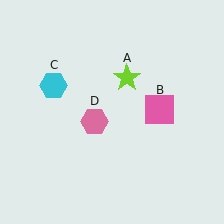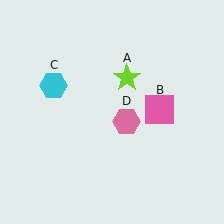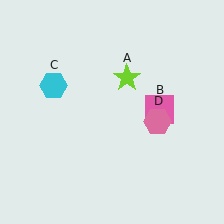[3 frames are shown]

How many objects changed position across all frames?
1 object changed position: pink hexagon (object D).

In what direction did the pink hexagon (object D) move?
The pink hexagon (object D) moved right.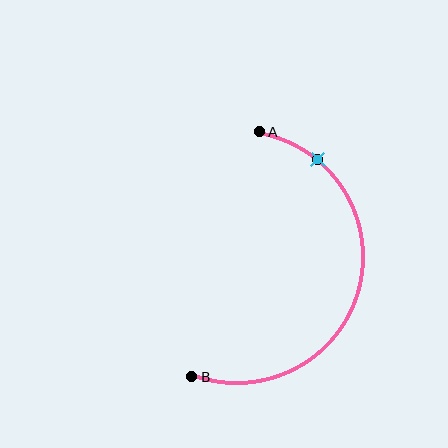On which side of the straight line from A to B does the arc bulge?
The arc bulges to the right of the straight line connecting A and B.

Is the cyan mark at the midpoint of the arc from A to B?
No. The cyan mark lies on the arc but is closer to endpoint A. The arc midpoint would be at the point on the curve equidistant along the arc from both A and B.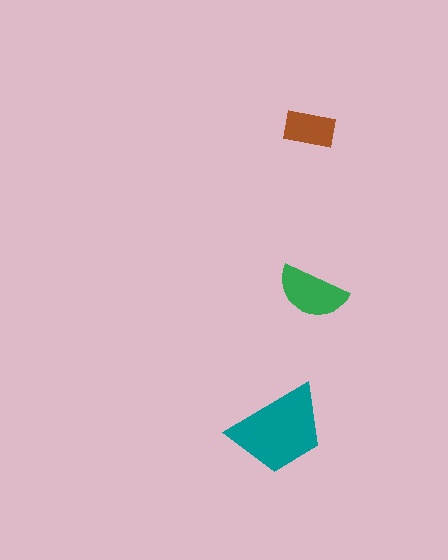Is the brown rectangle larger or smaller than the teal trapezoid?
Smaller.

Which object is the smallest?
The brown rectangle.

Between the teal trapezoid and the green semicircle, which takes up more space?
The teal trapezoid.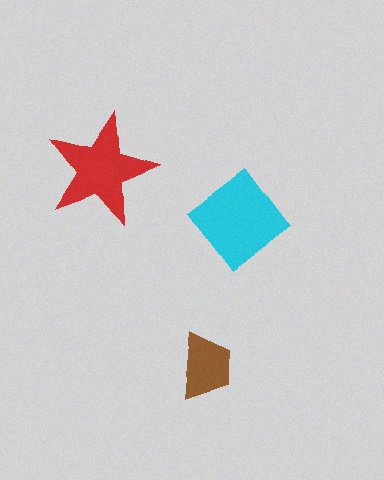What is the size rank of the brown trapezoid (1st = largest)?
3rd.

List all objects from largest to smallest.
The cyan diamond, the red star, the brown trapezoid.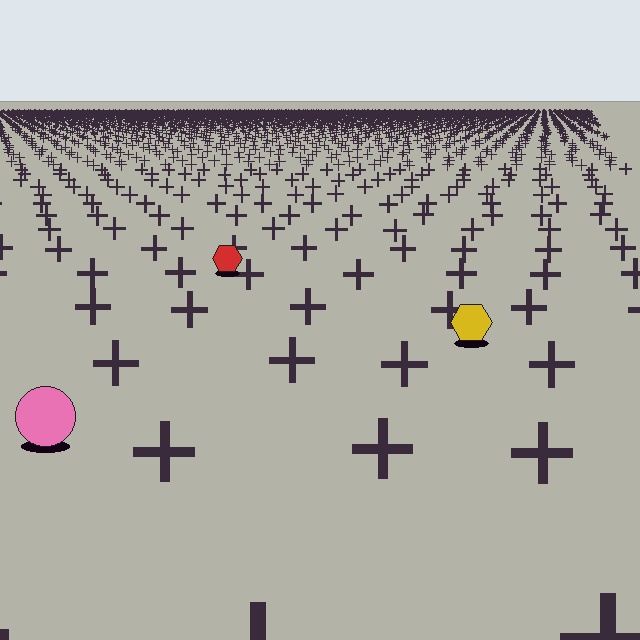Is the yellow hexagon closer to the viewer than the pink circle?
No. The pink circle is closer — you can tell from the texture gradient: the ground texture is coarser near it.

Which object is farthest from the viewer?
The red hexagon is farthest from the viewer. It appears smaller and the ground texture around it is denser.